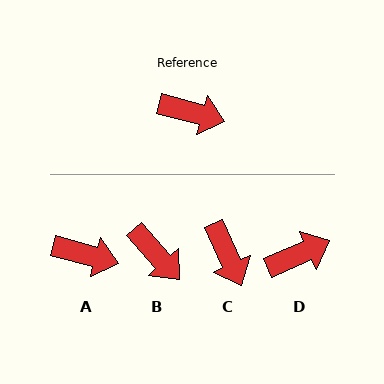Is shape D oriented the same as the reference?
No, it is off by about 39 degrees.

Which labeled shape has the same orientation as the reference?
A.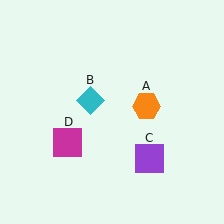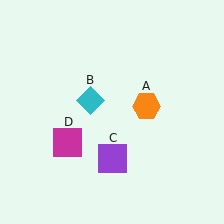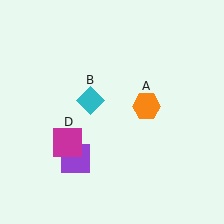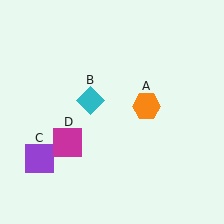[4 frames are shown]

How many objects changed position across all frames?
1 object changed position: purple square (object C).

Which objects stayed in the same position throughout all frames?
Orange hexagon (object A) and cyan diamond (object B) and magenta square (object D) remained stationary.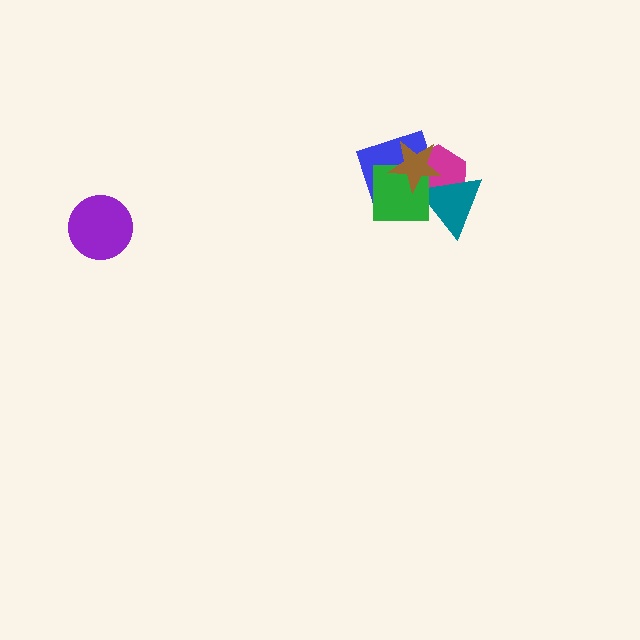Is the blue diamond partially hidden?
Yes, it is partially covered by another shape.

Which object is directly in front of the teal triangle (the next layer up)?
The green square is directly in front of the teal triangle.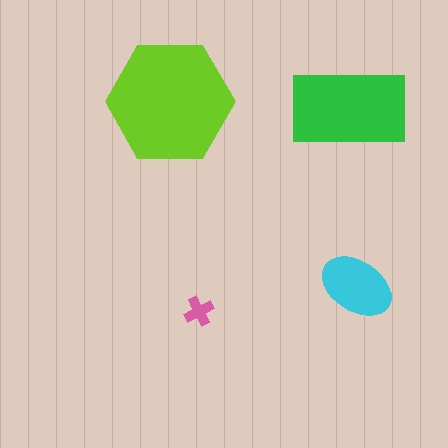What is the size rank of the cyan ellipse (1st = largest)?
3rd.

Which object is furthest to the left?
The lime hexagon is leftmost.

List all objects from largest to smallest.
The lime hexagon, the green rectangle, the cyan ellipse, the pink cross.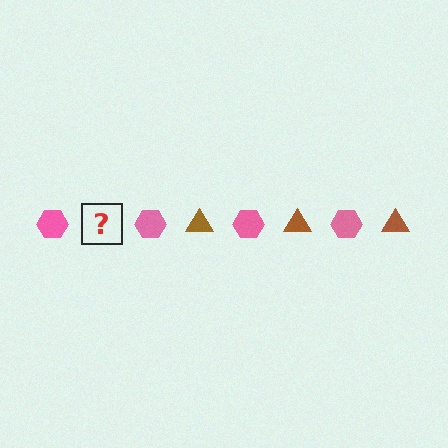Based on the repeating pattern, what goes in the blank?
The blank should be a brown triangle.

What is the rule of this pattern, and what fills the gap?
The rule is that the pattern alternates between pink hexagon and brown triangle. The gap should be filled with a brown triangle.